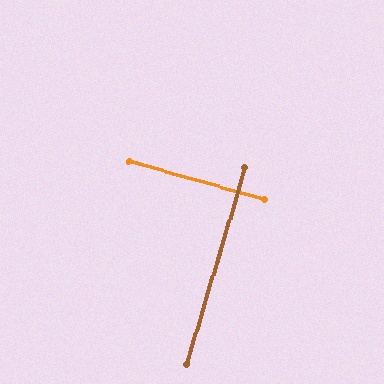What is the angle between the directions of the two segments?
Approximately 89 degrees.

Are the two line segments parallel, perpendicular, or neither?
Perpendicular — they meet at approximately 89°.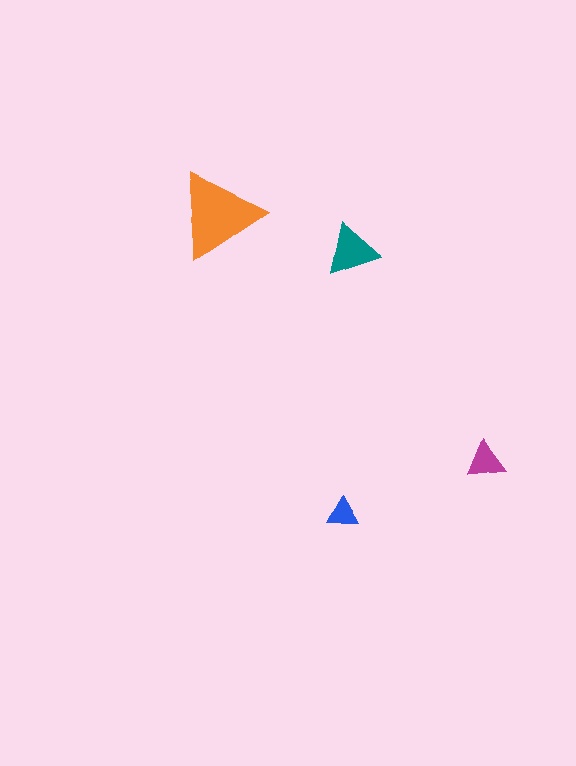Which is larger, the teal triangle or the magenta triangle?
The teal one.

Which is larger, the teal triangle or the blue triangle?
The teal one.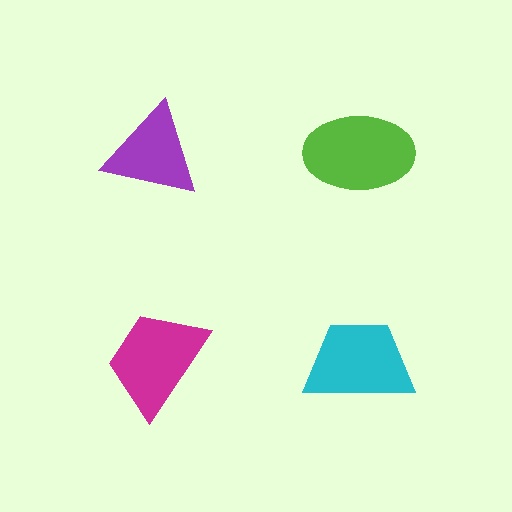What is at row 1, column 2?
A lime ellipse.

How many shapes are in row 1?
2 shapes.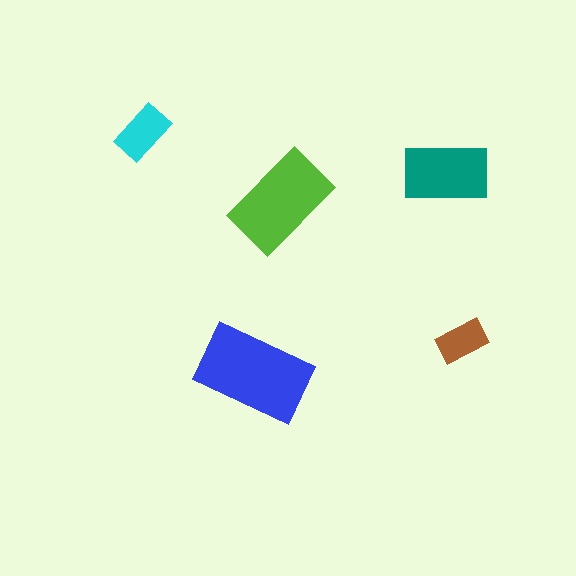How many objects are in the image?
There are 5 objects in the image.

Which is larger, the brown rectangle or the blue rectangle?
The blue one.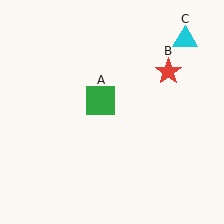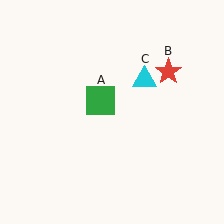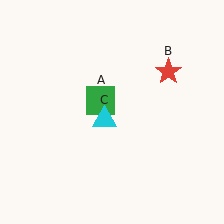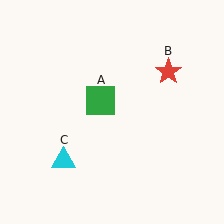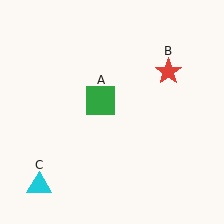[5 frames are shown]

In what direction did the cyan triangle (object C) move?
The cyan triangle (object C) moved down and to the left.